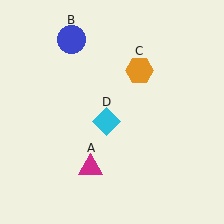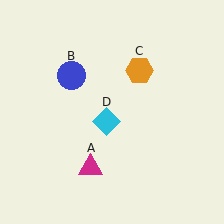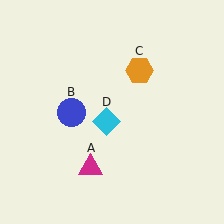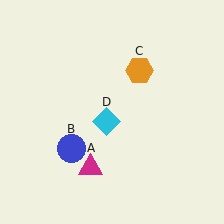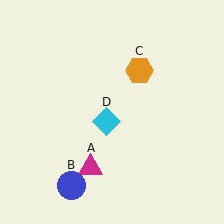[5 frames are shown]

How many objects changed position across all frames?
1 object changed position: blue circle (object B).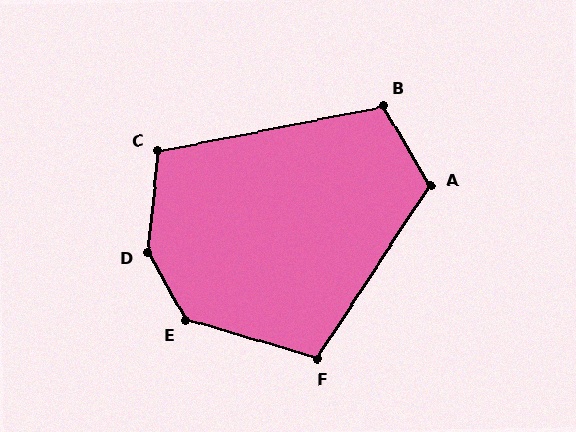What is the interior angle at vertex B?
Approximately 109 degrees (obtuse).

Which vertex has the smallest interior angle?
F, at approximately 107 degrees.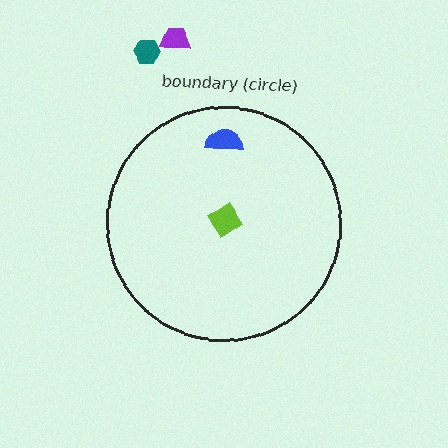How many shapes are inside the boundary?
2 inside, 2 outside.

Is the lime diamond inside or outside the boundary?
Inside.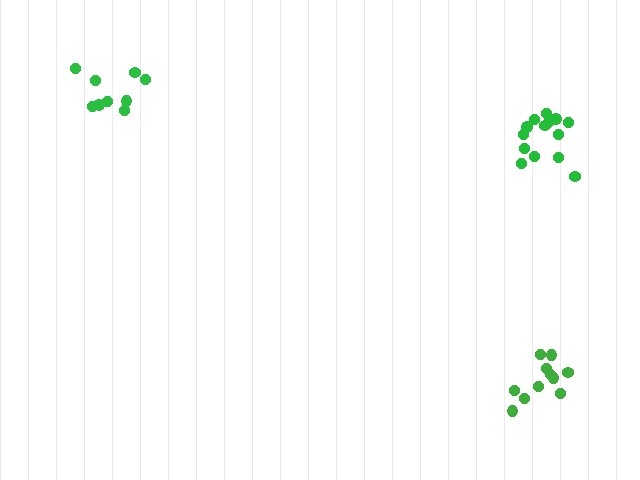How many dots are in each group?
Group 1: 9 dots, Group 2: 14 dots, Group 3: 11 dots (34 total).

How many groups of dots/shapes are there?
There are 3 groups.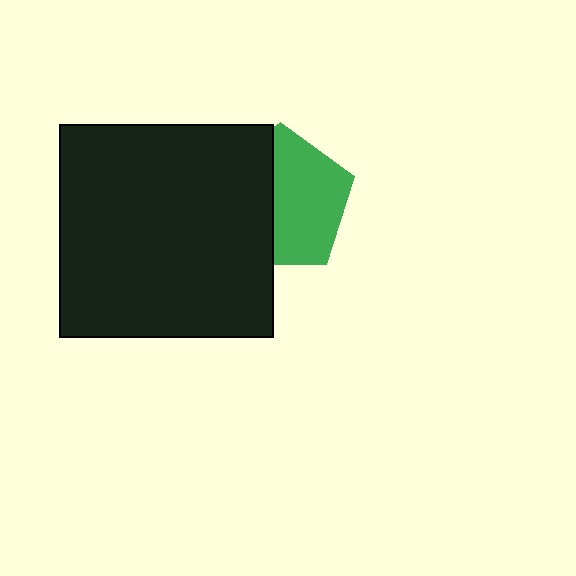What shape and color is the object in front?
The object in front is a black square.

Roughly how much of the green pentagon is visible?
About half of it is visible (roughly 56%).